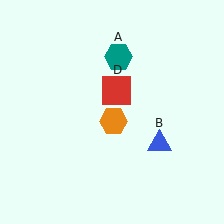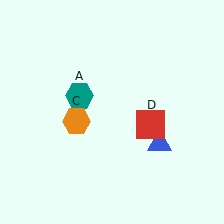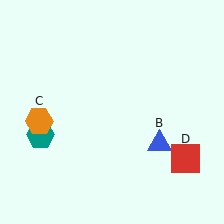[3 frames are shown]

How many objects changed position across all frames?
3 objects changed position: teal hexagon (object A), orange hexagon (object C), red square (object D).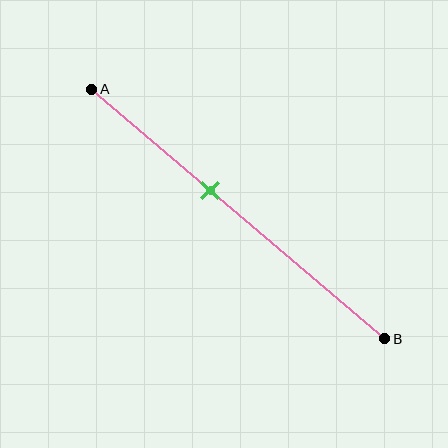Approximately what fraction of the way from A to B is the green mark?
The green mark is approximately 40% of the way from A to B.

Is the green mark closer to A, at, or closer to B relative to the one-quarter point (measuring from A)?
The green mark is closer to point B than the one-quarter point of segment AB.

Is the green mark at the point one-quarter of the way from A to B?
No, the mark is at about 40% from A, not at the 25% one-quarter point.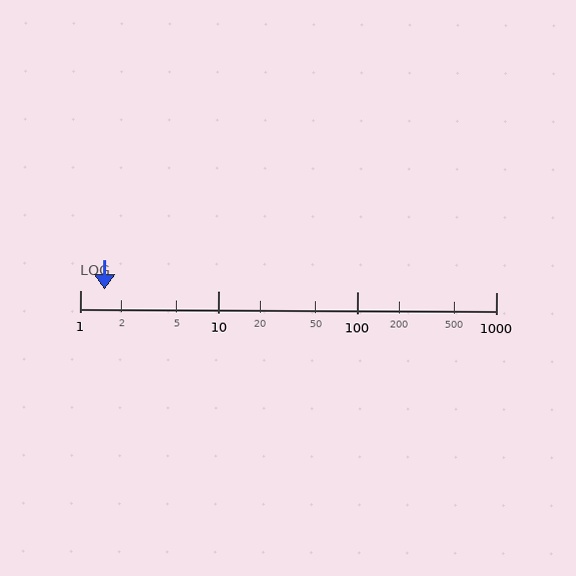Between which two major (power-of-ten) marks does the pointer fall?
The pointer is between 1 and 10.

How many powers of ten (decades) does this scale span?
The scale spans 3 decades, from 1 to 1000.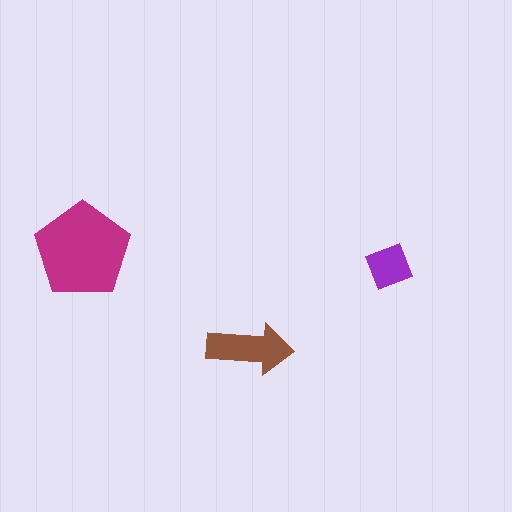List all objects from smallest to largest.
The purple diamond, the brown arrow, the magenta pentagon.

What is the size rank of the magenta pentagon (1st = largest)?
1st.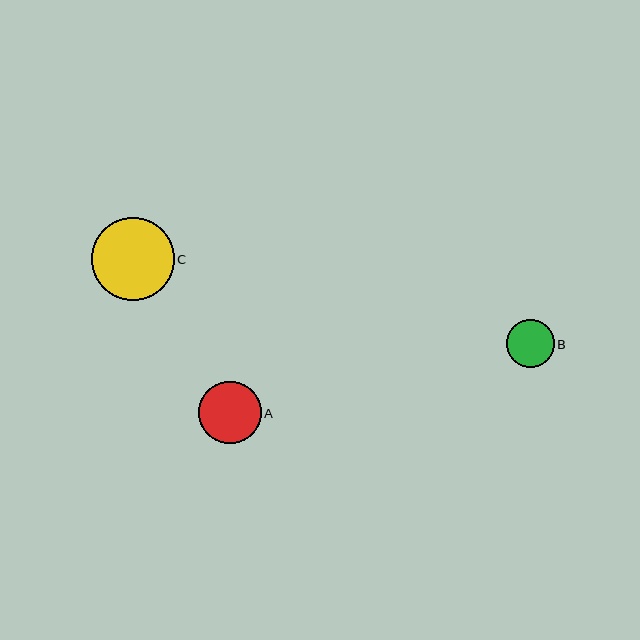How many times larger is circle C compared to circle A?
Circle C is approximately 1.3 times the size of circle A.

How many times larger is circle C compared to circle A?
Circle C is approximately 1.3 times the size of circle A.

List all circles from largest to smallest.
From largest to smallest: C, A, B.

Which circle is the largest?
Circle C is the largest with a size of approximately 83 pixels.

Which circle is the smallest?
Circle B is the smallest with a size of approximately 48 pixels.